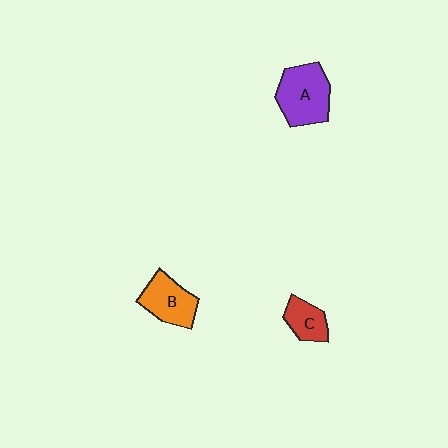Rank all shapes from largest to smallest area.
From largest to smallest: A (purple), B (orange), C (red).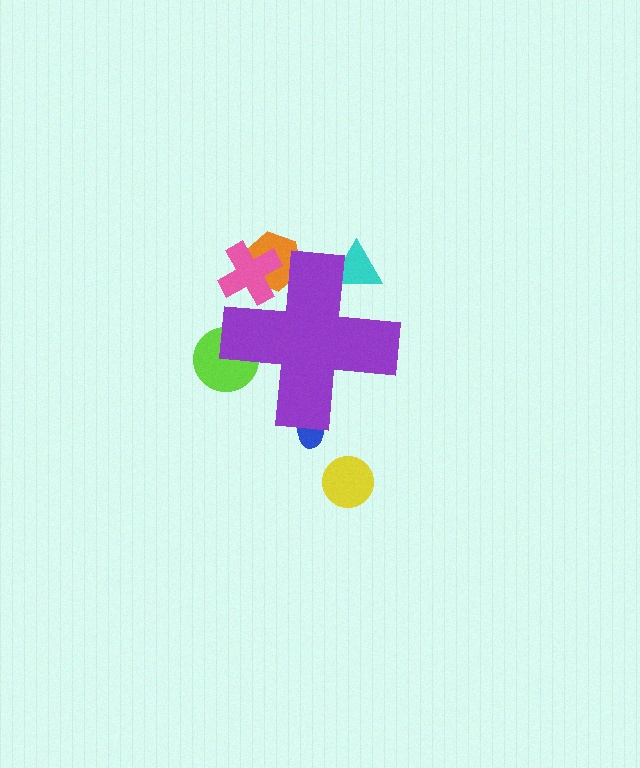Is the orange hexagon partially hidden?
Yes, the orange hexagon is partially hidden behind the purple cross.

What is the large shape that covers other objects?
A purple cross.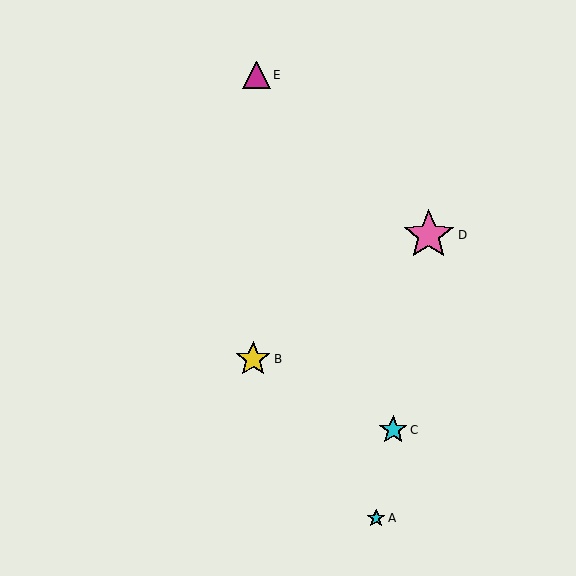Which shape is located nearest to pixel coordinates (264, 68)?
The magenta triangle (labeled E) at (256, 75) is nearest to that location.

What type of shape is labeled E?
Shape E is a magenta triangle.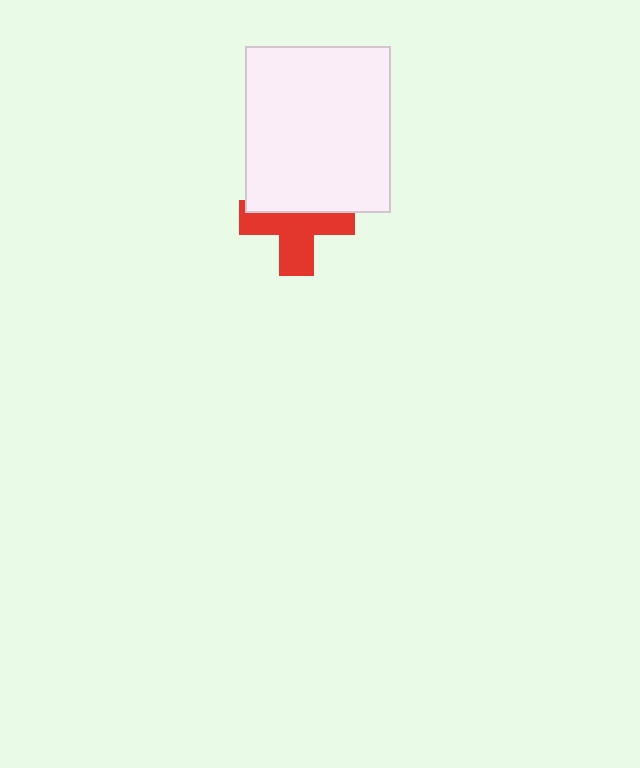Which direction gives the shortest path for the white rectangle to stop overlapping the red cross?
Moving up gives the shortest separation.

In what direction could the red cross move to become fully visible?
The red cross could move down. That would shift it out from behind the white rectangle entirely.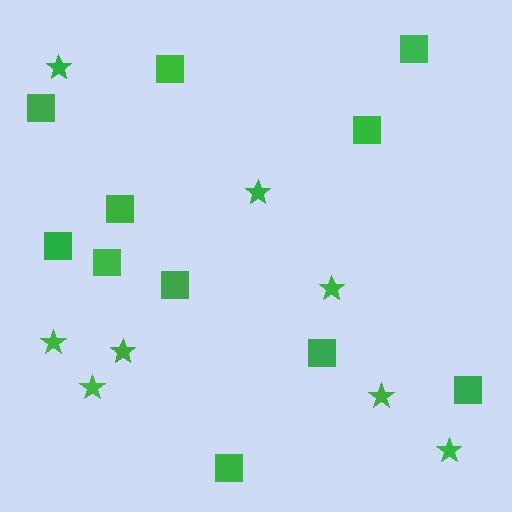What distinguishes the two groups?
There are 2 groups: one group of squares (11) and one group of stars (8).